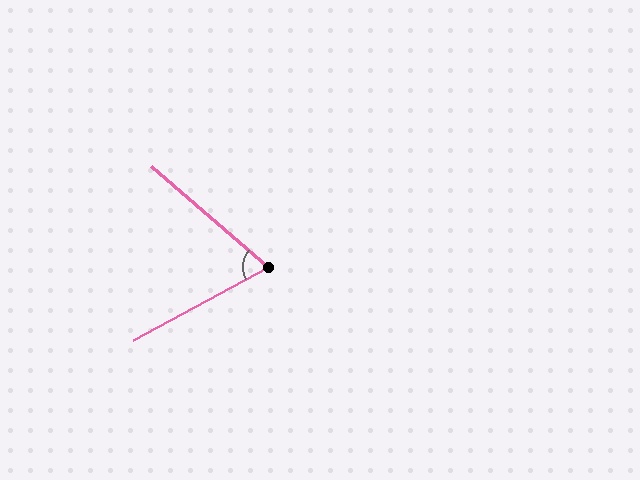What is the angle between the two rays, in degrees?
Approximately 69 degrees.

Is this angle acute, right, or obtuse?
It is acute.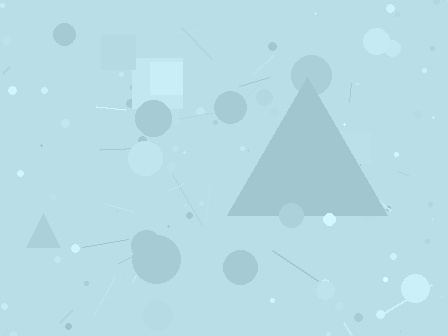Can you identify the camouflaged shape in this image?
The camouflaged shape is a triangle.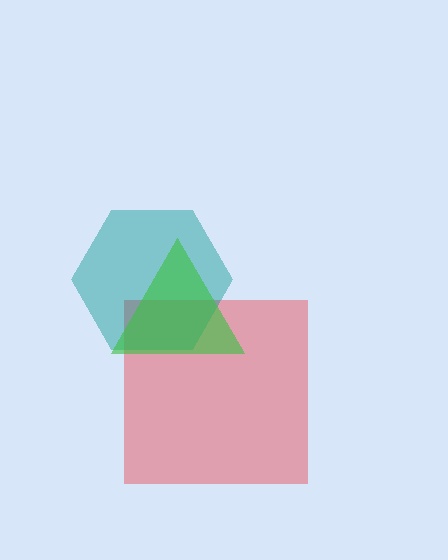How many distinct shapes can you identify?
There are 3 distinct shapes: a red square, a teal hexagon, a green triangle.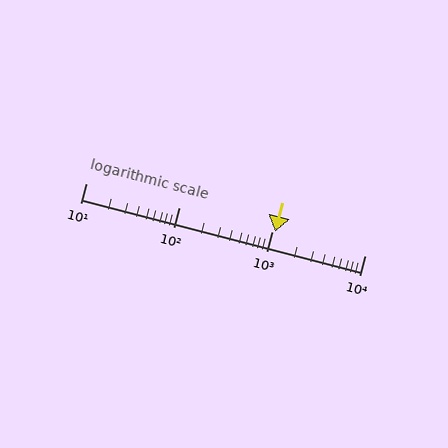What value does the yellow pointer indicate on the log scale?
The pointer indicates approximately 1100.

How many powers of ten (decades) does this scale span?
The scale spans 3 decades, from 10 to 10000.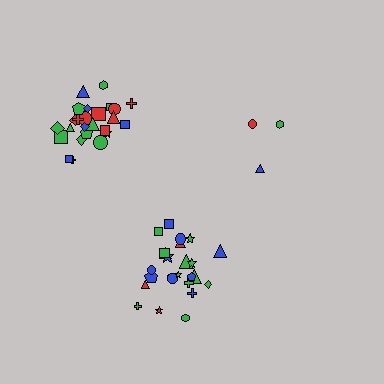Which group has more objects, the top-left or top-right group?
The top-left group.